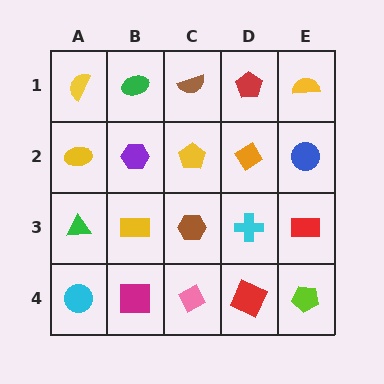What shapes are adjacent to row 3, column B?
A purple hexagon (row 2, column B), a magenta square (row 4, column B), a green triangle (row 3, column A), a brown hexagon (row 3, column C).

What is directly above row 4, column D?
A cyan cross.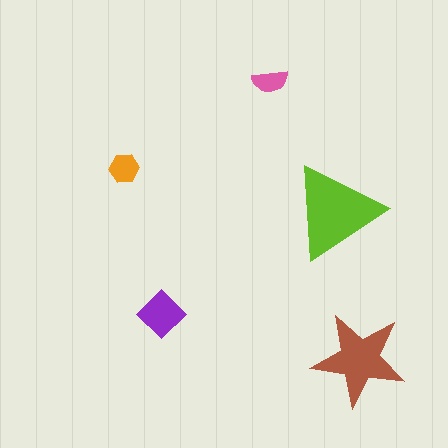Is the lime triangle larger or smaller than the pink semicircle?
Larger.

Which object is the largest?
The lime triangle.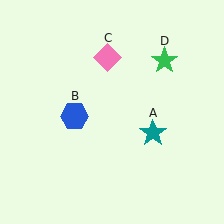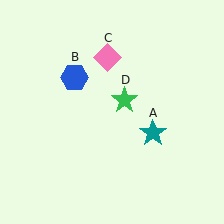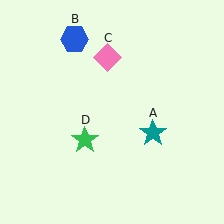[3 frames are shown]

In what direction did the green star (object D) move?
The green star (object D) moved down and to the left.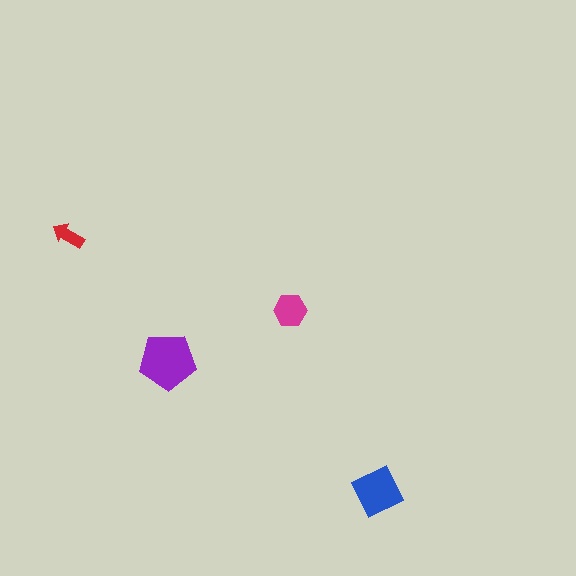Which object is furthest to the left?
The red arrow is leftmost.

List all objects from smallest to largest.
The red arrow, the magenta hexagon, the blue square, the purple pentagon.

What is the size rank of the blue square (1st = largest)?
2nd.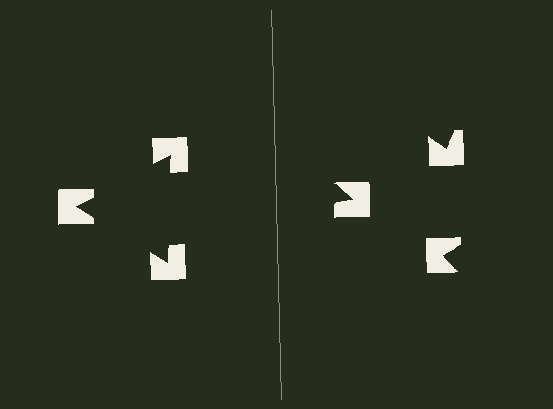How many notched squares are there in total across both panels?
6 — 3 on each side.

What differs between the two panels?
The notched squares are positioned identically on both sides; only the wedge orientations differ. On the left they align to a triangle; on the right they are misaligned.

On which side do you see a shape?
An illusory triangle appears on the left side. On the right side the wedge cuts are rotated, so no coherent shape forms.